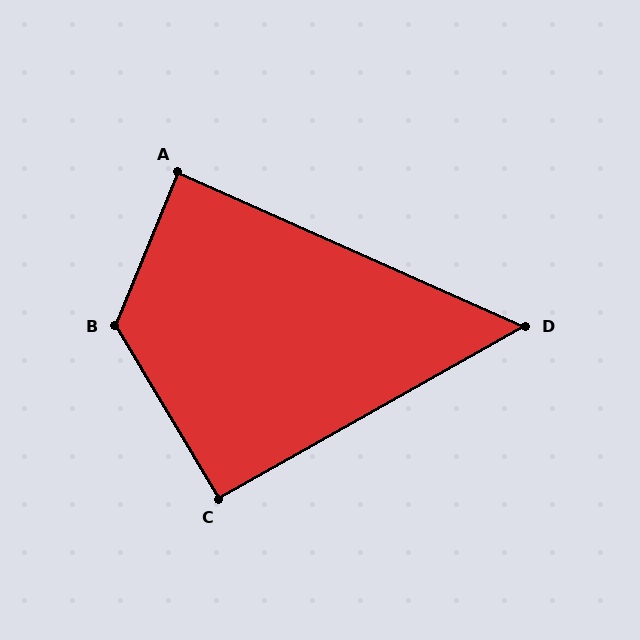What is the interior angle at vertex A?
Approximately 88 degrees (approximately right).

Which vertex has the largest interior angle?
B, at approximately 127 degrees.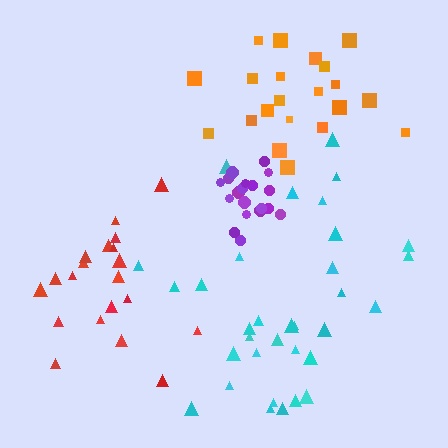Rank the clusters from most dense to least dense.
purple, orange, red, cyan.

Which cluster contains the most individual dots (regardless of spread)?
Cyan (33).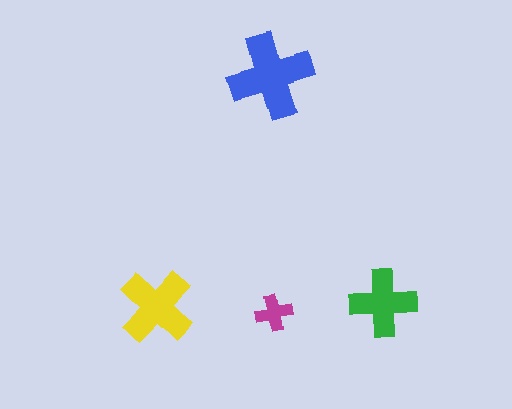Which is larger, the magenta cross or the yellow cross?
The yellow one.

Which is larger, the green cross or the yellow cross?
The yellow one.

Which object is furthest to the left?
The yellow cross is leftmost.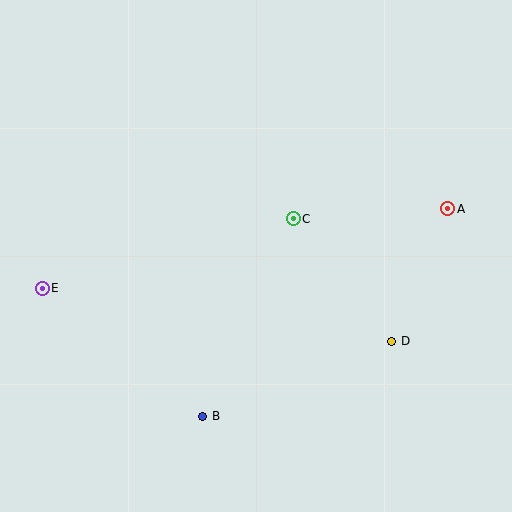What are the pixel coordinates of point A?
Point A is at (448, 209).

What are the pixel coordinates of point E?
Point E is at (42, 288).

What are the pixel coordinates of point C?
Point C is at (293, 219).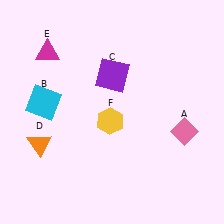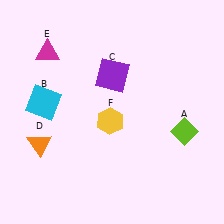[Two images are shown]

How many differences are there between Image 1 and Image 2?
There is 1 difference between the two images.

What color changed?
The diamond (A) changed from pink in Image 1 to lime in Image 2.